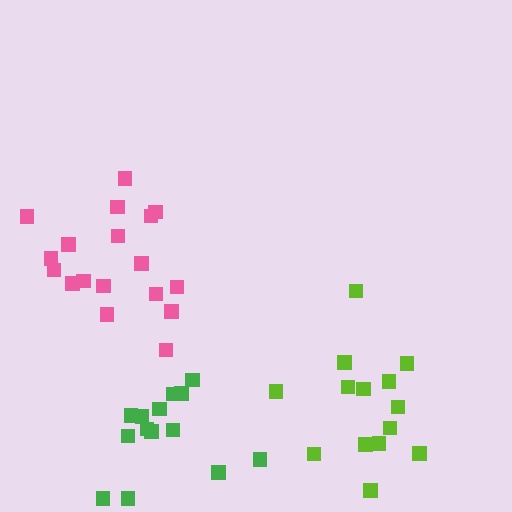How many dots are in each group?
Group 1: 18 dots, Group 2: 14 dots, Group 3: 14 dots (46 total).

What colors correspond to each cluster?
The clusters are colored: pink, lime, green.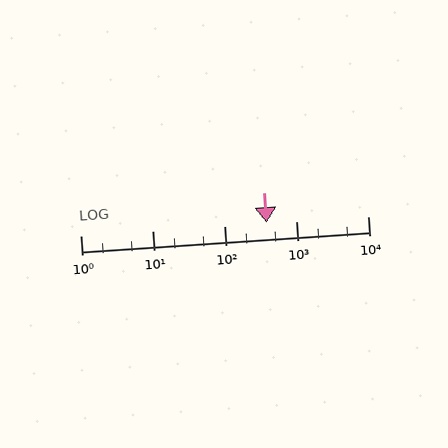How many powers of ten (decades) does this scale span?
The scale spans 4 decades, from 1 to 10000.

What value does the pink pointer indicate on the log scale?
The pointer indicates approximately 390.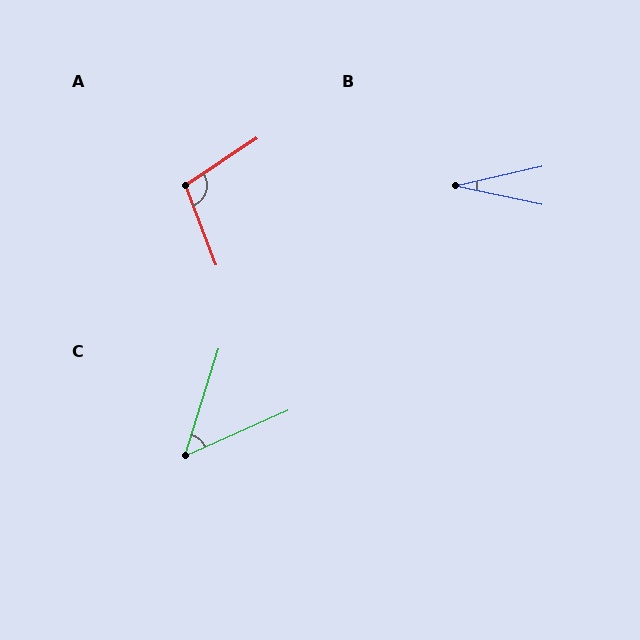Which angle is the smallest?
B, at approximately 25 degrees.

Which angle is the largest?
A, at approximately 103 degrees.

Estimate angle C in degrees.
Approximately 49 degrees.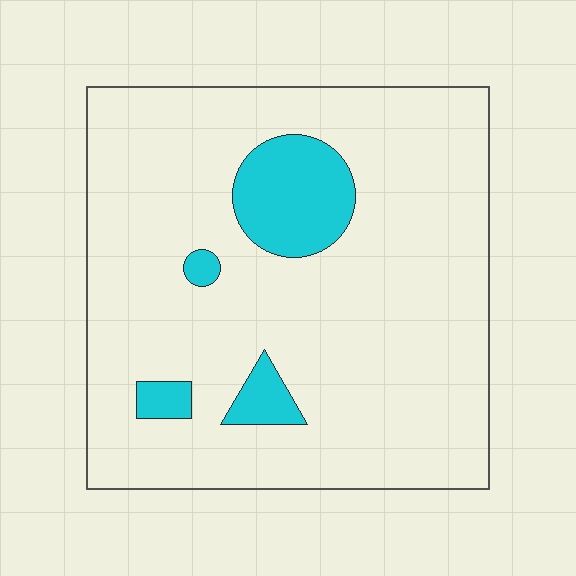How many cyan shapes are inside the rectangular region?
4.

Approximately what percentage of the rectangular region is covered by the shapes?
Approximately 10%.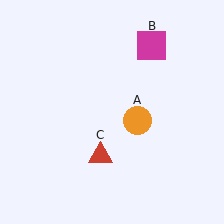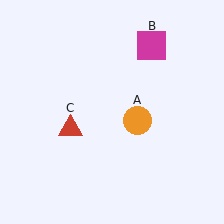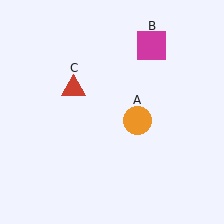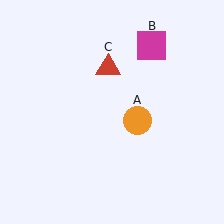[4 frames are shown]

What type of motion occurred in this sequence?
The red triangle (object C) rotated clockwise around the center of the scene.